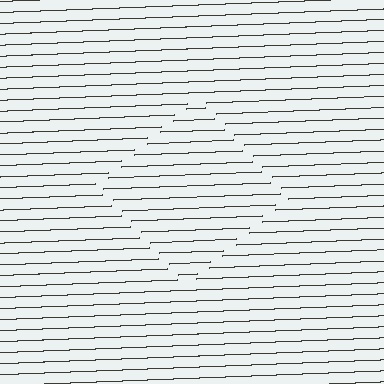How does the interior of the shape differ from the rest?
The interior of the shape contains the same grating, shifted by half a period — the contour is defined by the phase discontinuity where line-ends from the inner and outer gratings abut.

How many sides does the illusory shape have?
4 sides — the line-ends trace a square.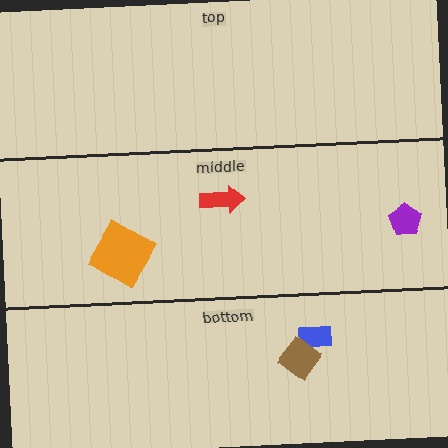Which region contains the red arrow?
The middle region.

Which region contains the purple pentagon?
The middle region.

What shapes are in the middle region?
The red arrow, the orange diamond, the purple pentagon.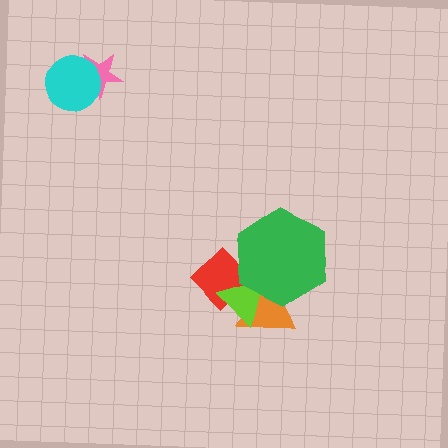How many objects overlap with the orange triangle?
3 objects overlap with the orange triangle.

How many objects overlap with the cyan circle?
1 object overlaps with the cyan circle.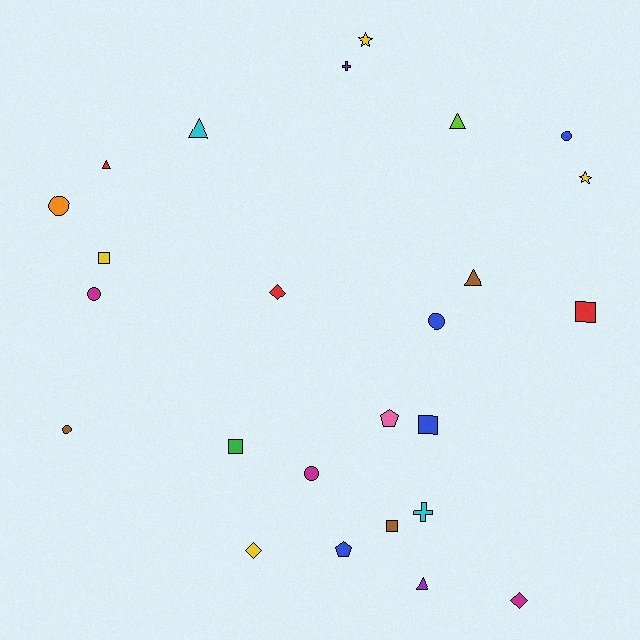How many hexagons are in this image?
There are no hexagons.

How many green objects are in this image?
There is 1 green object.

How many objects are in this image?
There are 25 objects.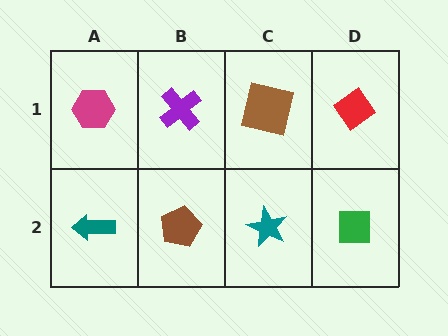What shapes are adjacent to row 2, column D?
A red diamond (row 1, column D), a teal star (row 2, column C).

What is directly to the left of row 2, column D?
A teal star.